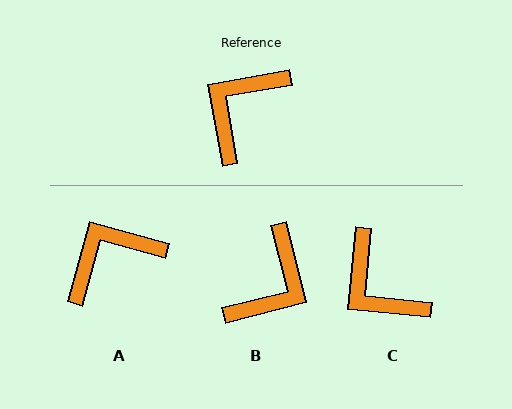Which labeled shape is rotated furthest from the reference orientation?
B, about 176 degrees away.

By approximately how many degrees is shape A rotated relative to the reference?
Approximately 25 degrees clockwise.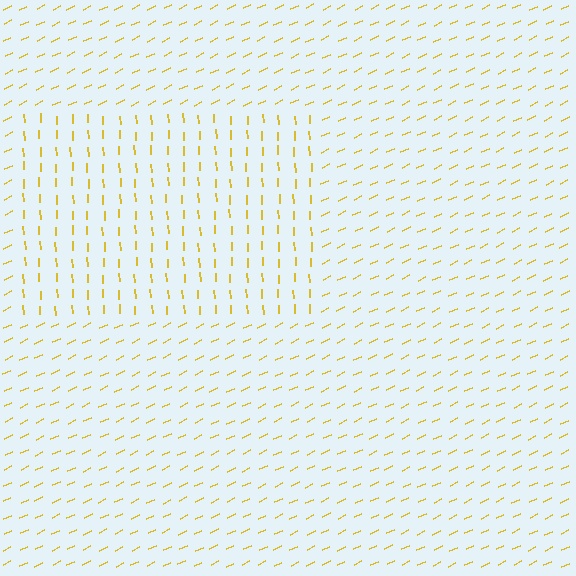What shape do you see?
I see a rectangle.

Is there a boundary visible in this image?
Yes, there is a texture boundary formed by a change in line orientation.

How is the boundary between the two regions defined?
The boundary is defined purely by a change in line orientation (approximately 68 degrees difference). All lines are the same color and thickness.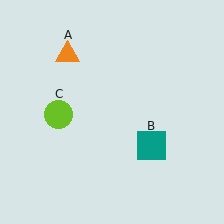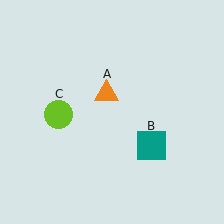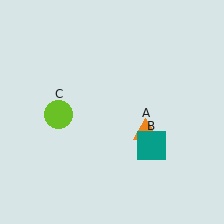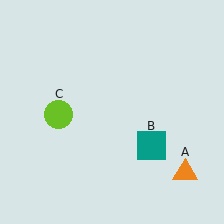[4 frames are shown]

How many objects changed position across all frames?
1 object changed position: orange triangle (object A).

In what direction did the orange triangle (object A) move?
The orange triangle (object A) moved down and to the right.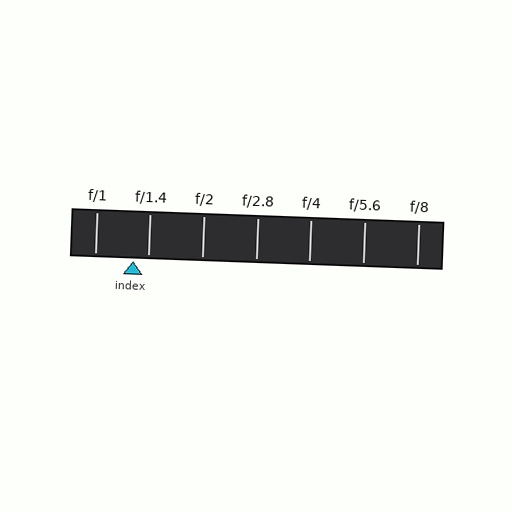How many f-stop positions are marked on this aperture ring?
There are 7 f-stop positions marked.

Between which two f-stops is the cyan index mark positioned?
The index mark is between f/1 and f/1.4.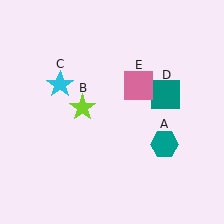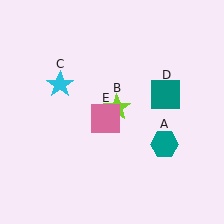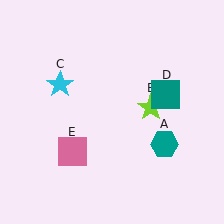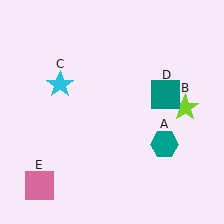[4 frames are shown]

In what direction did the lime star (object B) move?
The lime star (object B) moved right.